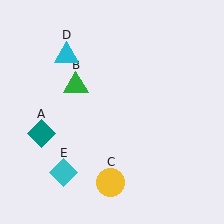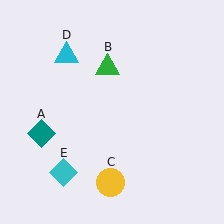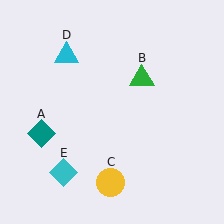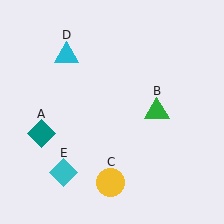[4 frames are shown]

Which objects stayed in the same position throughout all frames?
Teal diamond (object A) and yellow circle (object C) and cyan triangle (object D) and cyan diamond (object E) remained stationary.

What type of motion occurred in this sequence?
The green triangle (object B) rotated clockwise around the center of the scene.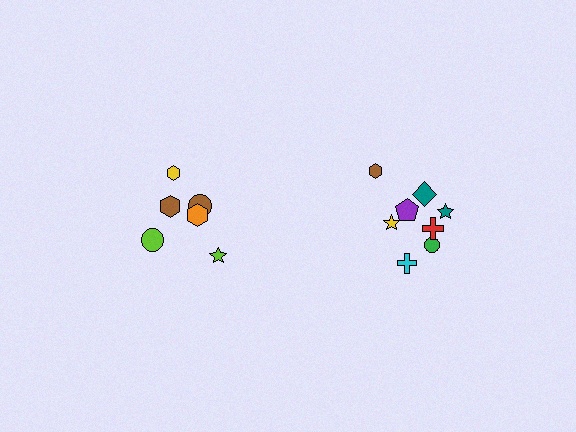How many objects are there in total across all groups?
There are 14 objects.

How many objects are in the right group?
There are 8 objects.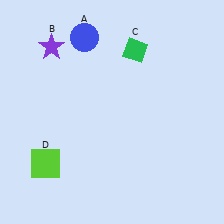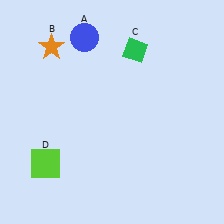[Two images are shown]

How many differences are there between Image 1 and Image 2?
There is 1 difference between the two images.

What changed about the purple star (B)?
In Image 1, B is purple. In Image 2, it changed to orange.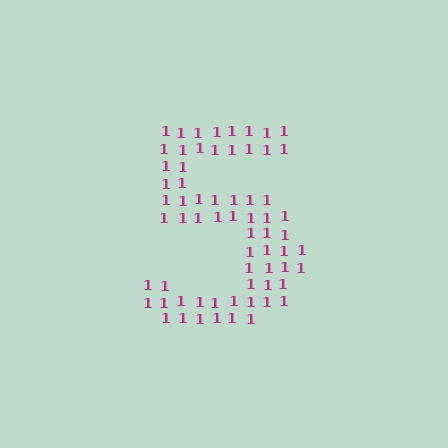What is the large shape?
The large shape is the digit 5.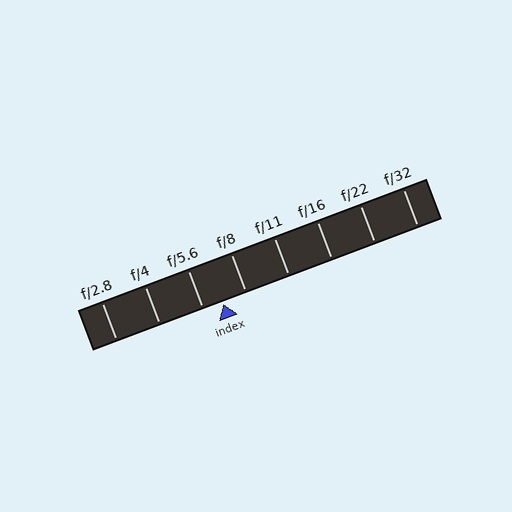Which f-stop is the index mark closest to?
The index mark is closest to f/5.6.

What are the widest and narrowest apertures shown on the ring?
The widest aperture shown is f/2.8 and the narrowest is f/32.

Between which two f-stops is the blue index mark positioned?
The index mark is between f/5.6 and f/8.